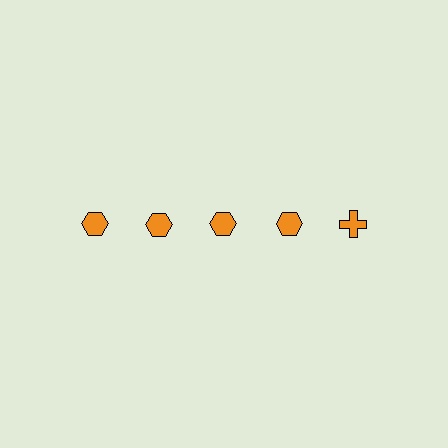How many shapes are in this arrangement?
There are 5 shapes arranged in a grid pattern.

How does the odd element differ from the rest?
It has a different shape: cross instead of hexagon.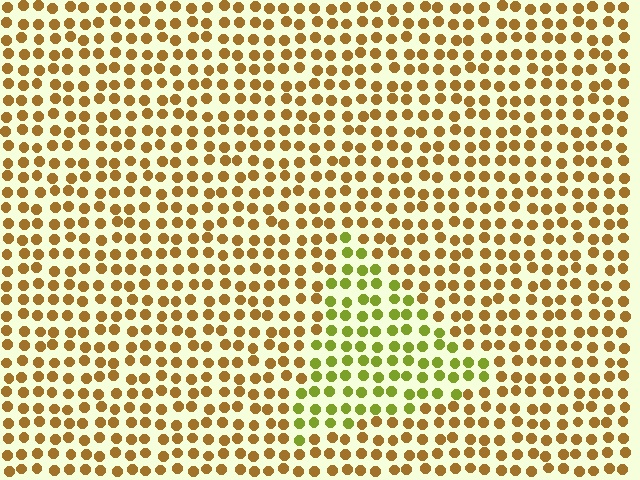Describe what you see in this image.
The image is filled with small brown elements in a uniform arrangement. A triangle-shaped region is visible where the elements are tinted to a slightly different hue, forming a subtle color boundary.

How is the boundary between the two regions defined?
The boundary is defined purely by a slight shift in hue (about 42 degrees). Spacing, size, and orientation are identical on both sides.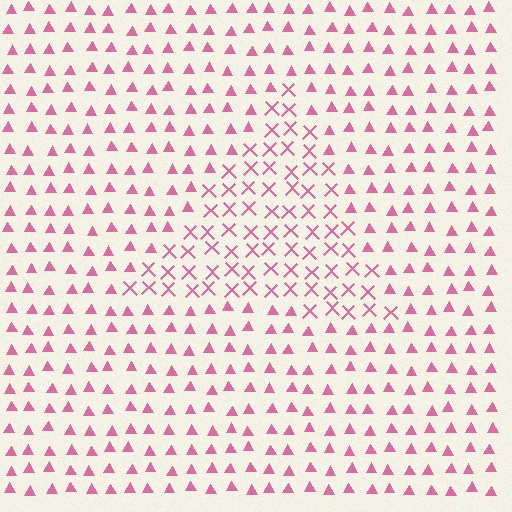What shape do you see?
I see a triangle.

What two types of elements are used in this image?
The image uses X marks inside the triangle region and triangles outside it.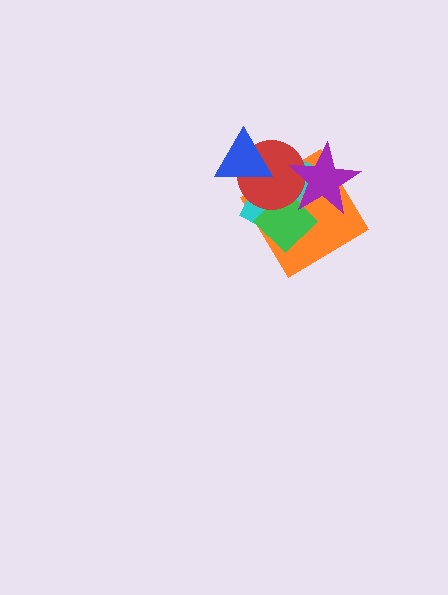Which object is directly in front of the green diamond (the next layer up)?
The red circle is directly in front of the green diamond.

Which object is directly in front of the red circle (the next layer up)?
The blue triangle is directly in front of the red circle.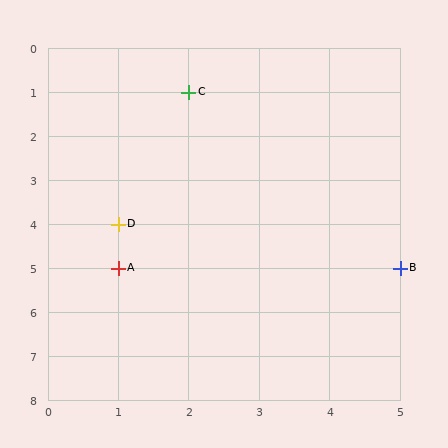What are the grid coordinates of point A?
Point A is at grid coordinates (1, 5).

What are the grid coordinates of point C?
Point C is at grid coordinates (2, 1).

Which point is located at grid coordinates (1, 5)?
Point A is at (1, 5).